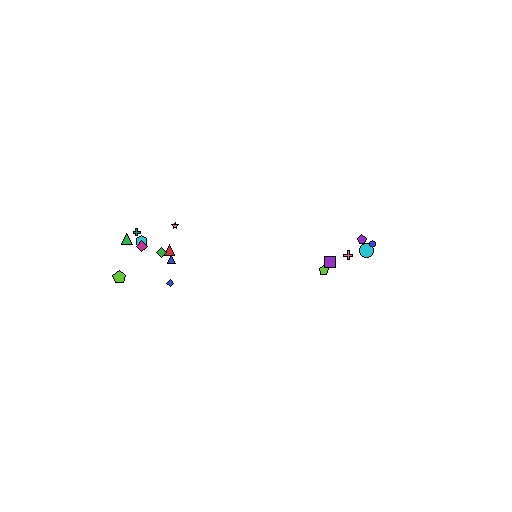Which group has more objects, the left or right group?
The left group.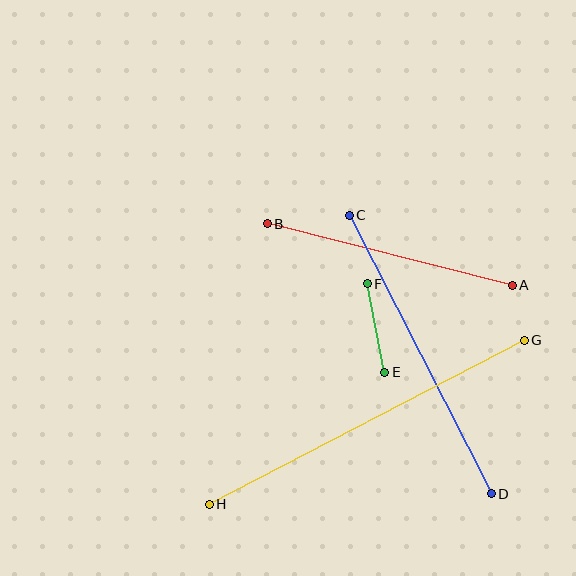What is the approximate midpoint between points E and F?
The midpoint is at approximately (376, 328) pixels.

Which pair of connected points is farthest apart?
Points G and H are farthest apart.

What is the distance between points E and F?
The distance is approximately 90 pixels.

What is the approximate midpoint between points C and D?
The midpoint is at approximately (420, 354) pixels.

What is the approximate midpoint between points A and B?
The midpoint is at approximately (390, 254) pixels.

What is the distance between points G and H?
The distance is approximately 355 pixels.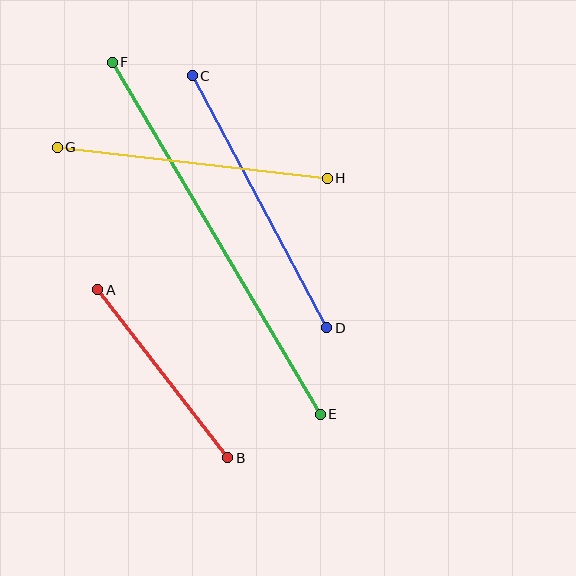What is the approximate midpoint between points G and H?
The midpoint is at approximately (192, 163) pixels.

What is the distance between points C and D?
The distance is approximately 285 pixels.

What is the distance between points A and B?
The distance is approximately 213 pixels.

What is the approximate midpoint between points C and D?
The midpoint is at approximately (260, 202) pixels.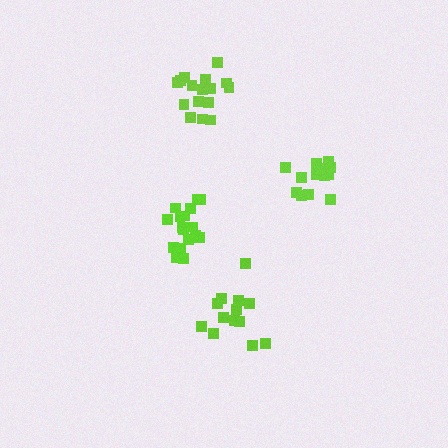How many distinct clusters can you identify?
There are 4 distinct clusters.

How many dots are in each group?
Group 1: 13 dots, Group 2: 17 dots, Group 3: 14 dots, Group 4: 16 dots (60 total).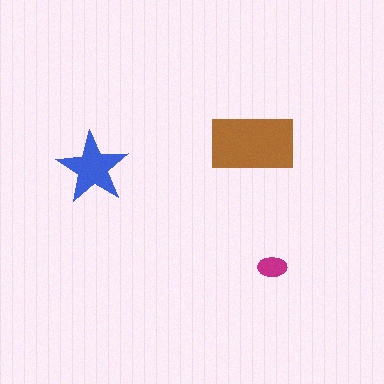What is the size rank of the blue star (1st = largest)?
2nd.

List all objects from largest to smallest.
The brown rectangle, the blue star, the magenta ellipse.